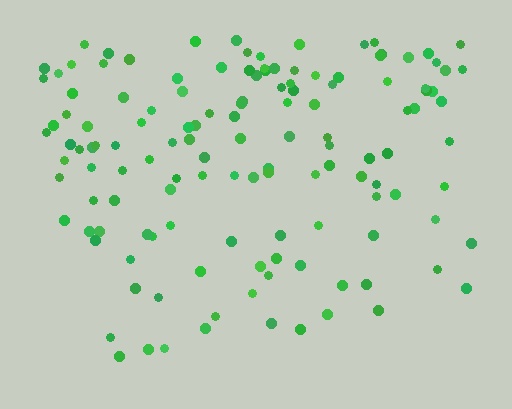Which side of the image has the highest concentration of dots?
The top.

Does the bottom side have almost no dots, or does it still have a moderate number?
Still a moderate number, just noticeably fewer than the top.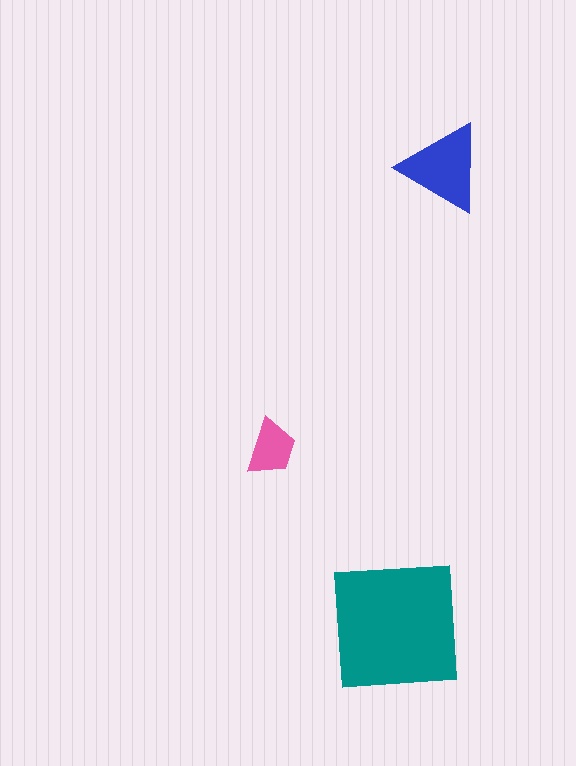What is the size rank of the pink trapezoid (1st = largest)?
3rd.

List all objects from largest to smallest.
The teal square, the blue triangle, the pink trapezoid.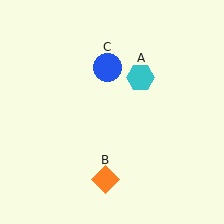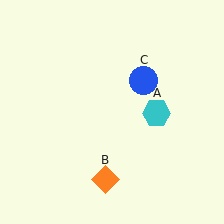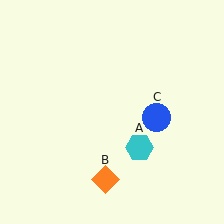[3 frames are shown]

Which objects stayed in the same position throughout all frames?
Orange diamond (object B) remained stationary.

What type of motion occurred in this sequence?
The cyan hexagon (object A), blue circle (object C) rotated clockwise around the center of the scene.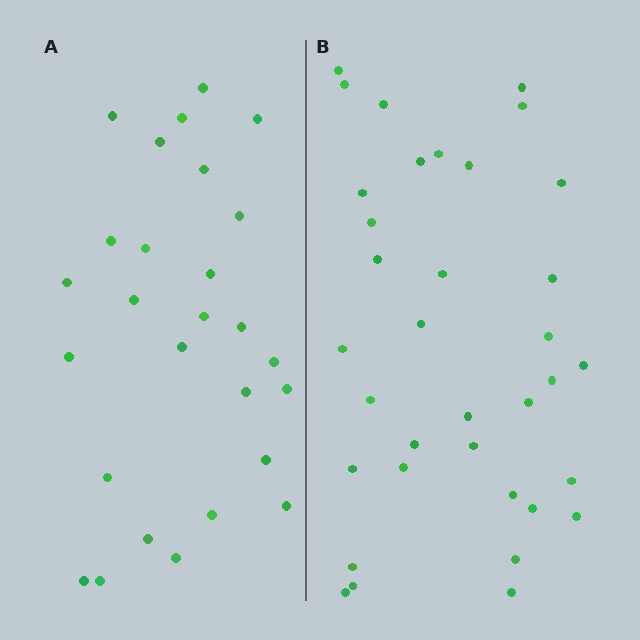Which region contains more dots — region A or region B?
Region B (the right region) has more dots.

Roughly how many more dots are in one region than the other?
Region B has roughly 8 or so more dots than region A.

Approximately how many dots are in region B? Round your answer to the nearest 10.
About 40 dots. (The exact count is 35, which rounds to 40.)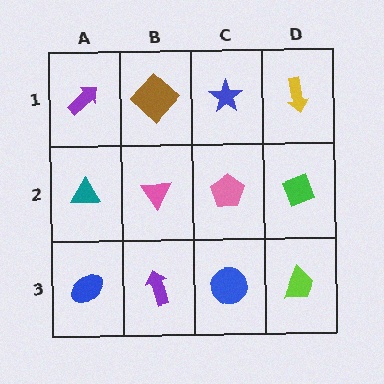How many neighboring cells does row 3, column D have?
2.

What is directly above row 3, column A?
A teal triangle.